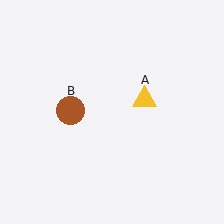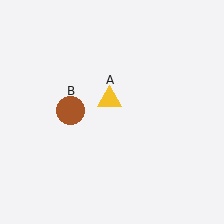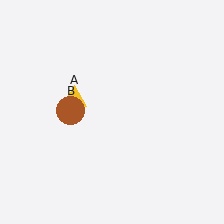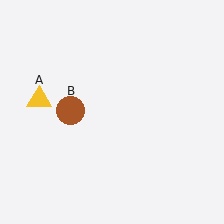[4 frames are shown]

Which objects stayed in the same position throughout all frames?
Brown circle (object B) remained stationary.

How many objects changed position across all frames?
1 object changed position: yellow triangle (object A).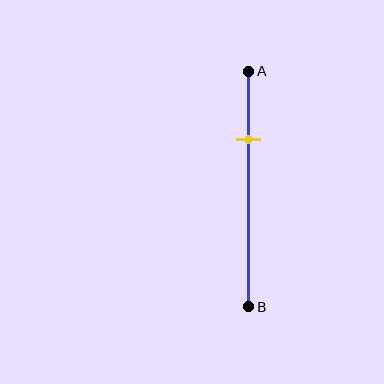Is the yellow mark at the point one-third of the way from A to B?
No, the mark is at about 30% from A, not at the 33% one-third point.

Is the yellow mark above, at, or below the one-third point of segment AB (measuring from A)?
The yellow mark is above the one-third point of segment AB.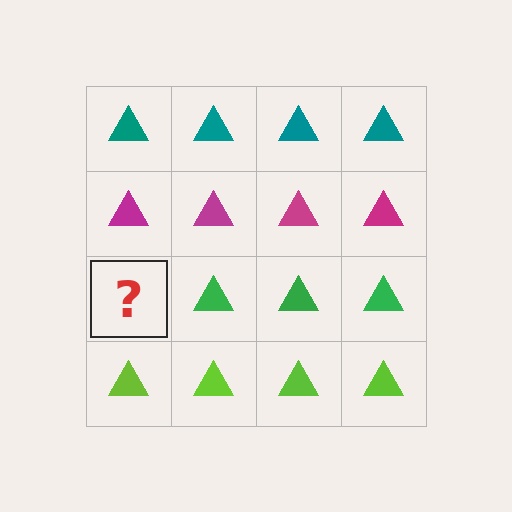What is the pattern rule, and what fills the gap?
The rule is that each row has a consistent color. The gap should be filled with a green triangle.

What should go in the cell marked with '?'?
The missing cell should contain a green triangle.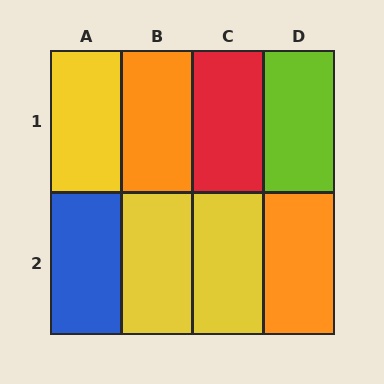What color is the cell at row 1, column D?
Lime.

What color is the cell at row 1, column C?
Red.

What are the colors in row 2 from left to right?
Blue, yellow, yellow, orange.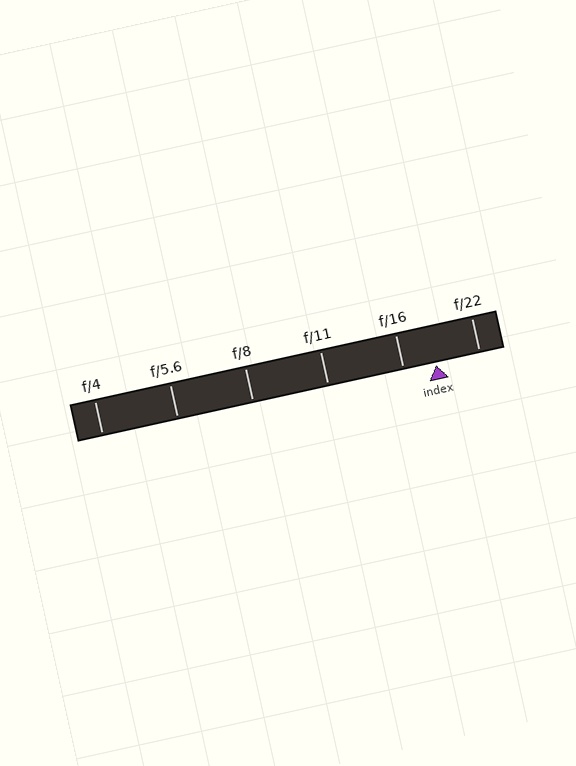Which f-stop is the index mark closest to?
The index mark is closest to f/16.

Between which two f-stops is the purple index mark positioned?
The index mark is between f/16 and f/22.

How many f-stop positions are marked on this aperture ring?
There are 6 f-stop positions marked.